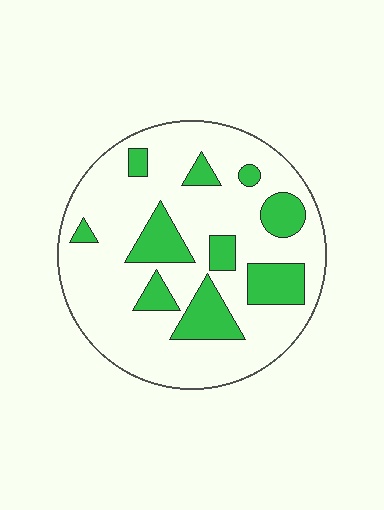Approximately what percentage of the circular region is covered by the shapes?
Approximately 25%.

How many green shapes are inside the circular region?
10.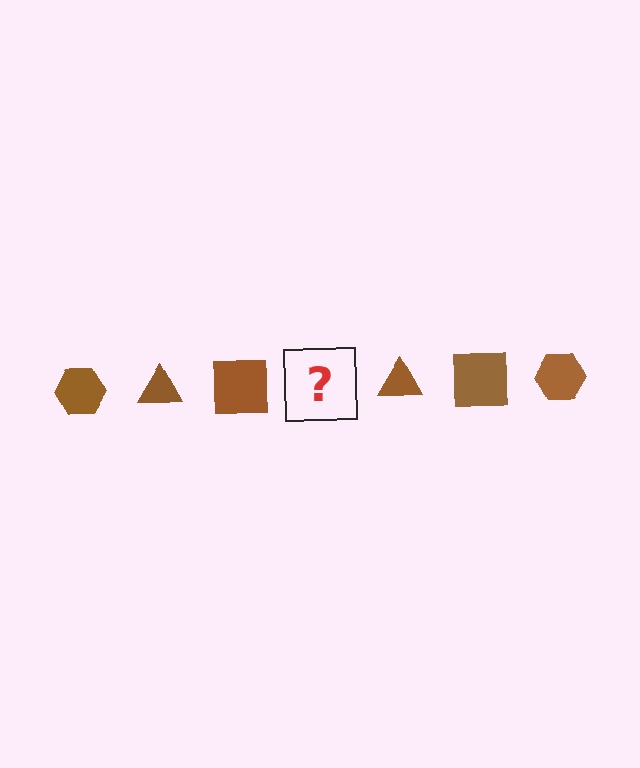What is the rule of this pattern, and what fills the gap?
The rule is that the pattern cycles through hexagon, triangle, square shapes in brown. The gap should be filled with a brown hexagon.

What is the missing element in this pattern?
The missing element is a brown hexagon.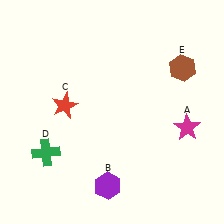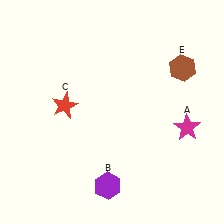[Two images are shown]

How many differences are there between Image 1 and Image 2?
There is 1 difference between the two images.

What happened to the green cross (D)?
The green cross (D) was removed in Image 2. It was in the bottom-left area of Image 1.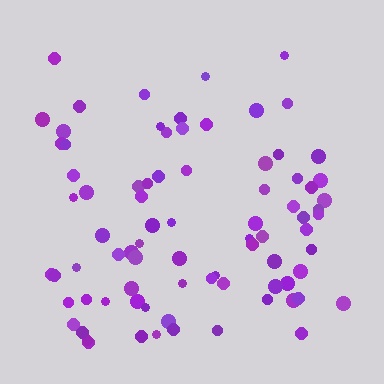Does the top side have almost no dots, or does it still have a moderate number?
Still a moderate number, just noticeably fewer than the bottom.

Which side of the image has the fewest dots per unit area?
The top.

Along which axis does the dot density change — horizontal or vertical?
Vertical.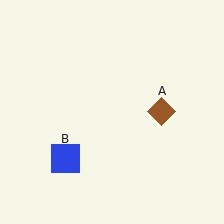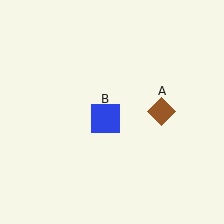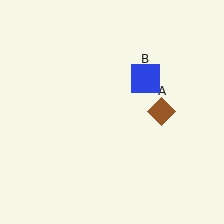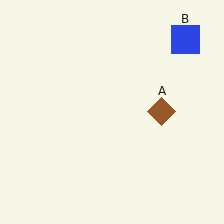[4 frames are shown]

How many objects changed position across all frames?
1 object changed position: blue square (object B).